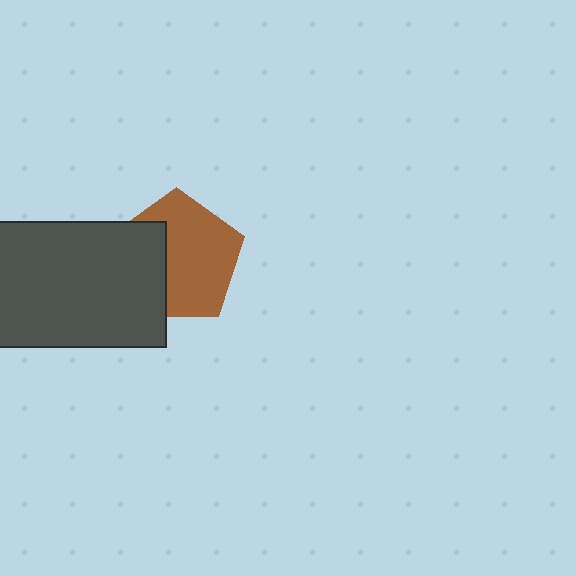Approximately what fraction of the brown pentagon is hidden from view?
Roughly 36% of the brown pentagon is hidden behind the dark gray rectangle.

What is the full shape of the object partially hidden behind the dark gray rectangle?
The partially hidden object is a brown pentagon.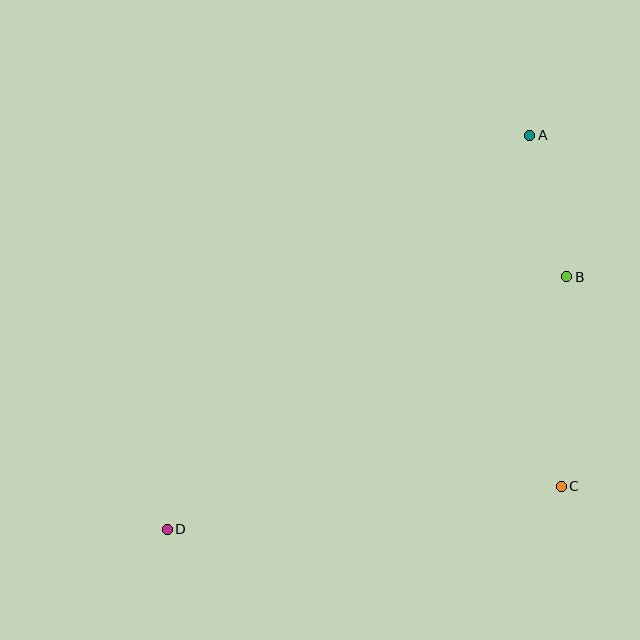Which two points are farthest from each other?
Points A and D are farthest from each other.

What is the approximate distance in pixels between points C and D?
The distance between C and D is approximately 396 pixels.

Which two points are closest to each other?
Points A and B are closest to each other.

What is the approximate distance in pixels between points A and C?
The distance between A and C is approximately 352 pixels.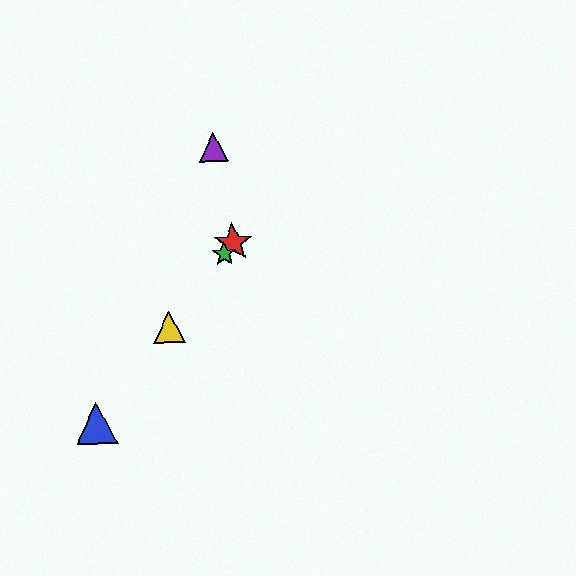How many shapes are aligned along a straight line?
4 shapes (the red star, the blue triangle, the green star, the yellow triangle) are aligned along a straight line.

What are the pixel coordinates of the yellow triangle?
The yellow triangle is at (169, 327).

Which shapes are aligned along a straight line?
The red star, the blue triangle, the green star, the yellow triangle are aligned along a straight line.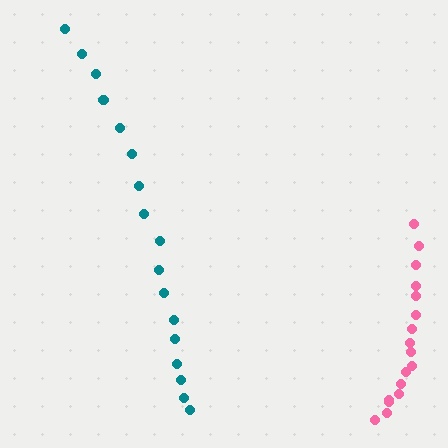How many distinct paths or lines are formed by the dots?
There are 2 distinct paths.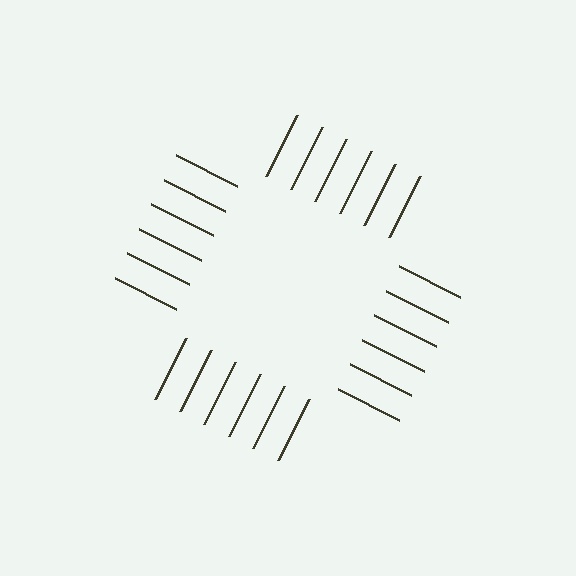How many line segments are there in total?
24 — 6 along each of the 4 edges.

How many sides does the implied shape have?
4 sides — the line-ends trace a square.